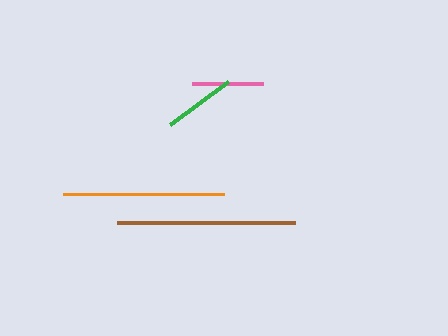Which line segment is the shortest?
The pink line is the shortest at approximately 71 pixels.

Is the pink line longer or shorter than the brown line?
The brown line is longer than the pink line.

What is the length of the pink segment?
The pink segment is approximately 71 pixels long.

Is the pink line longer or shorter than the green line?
The green line is longer than the pink line.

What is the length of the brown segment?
The brown segment is approximately 178 pixels long.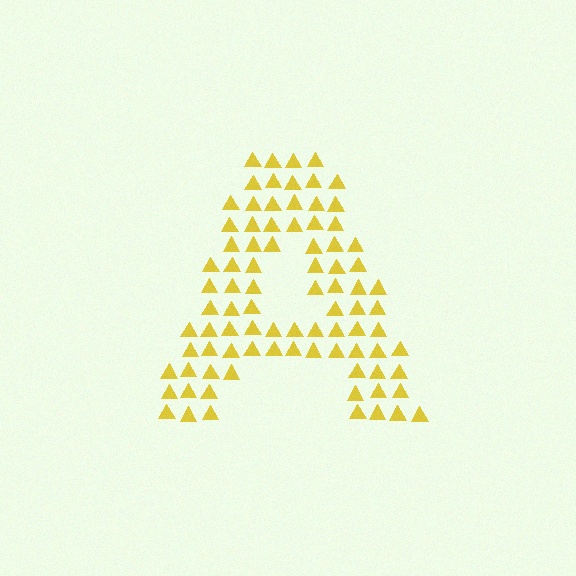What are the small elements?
The small elements are triangles.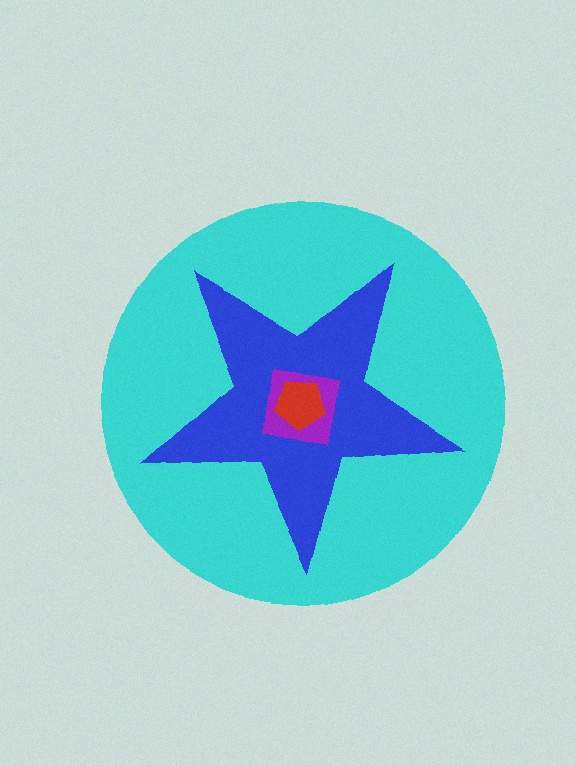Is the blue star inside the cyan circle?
Yes.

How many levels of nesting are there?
4.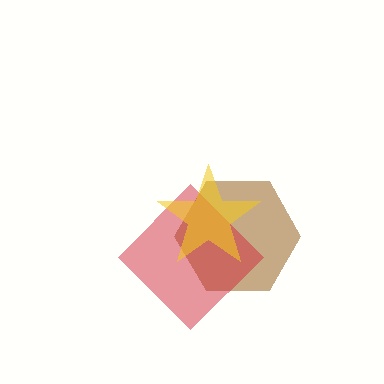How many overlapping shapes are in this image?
There are 3 overlapping shapes in the image.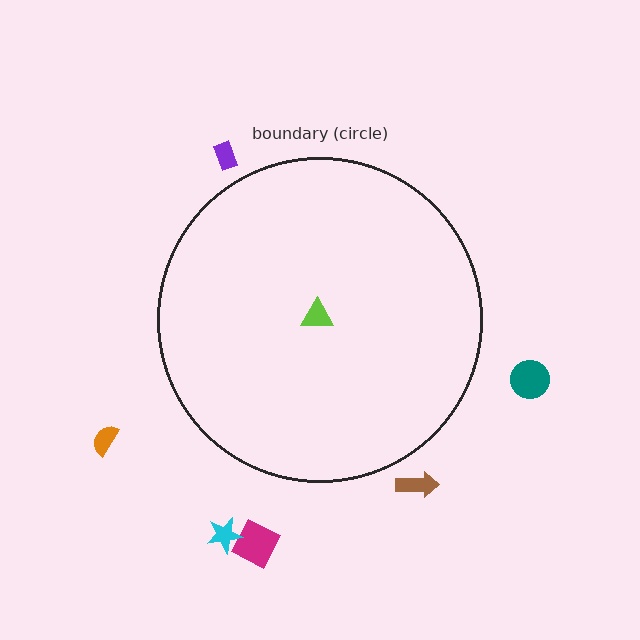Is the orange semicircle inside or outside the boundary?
Outside.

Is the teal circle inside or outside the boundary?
Outside.